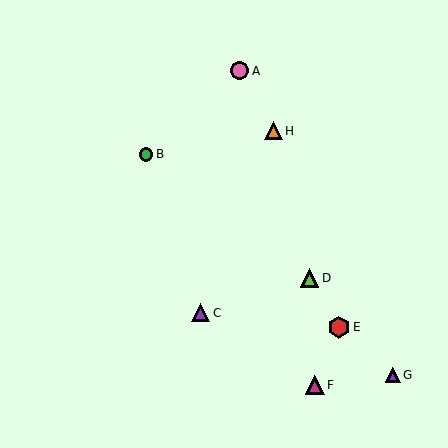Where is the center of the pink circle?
The center of the pink circle is at (240, 71).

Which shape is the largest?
The red hexagon (labeled E) is the largest.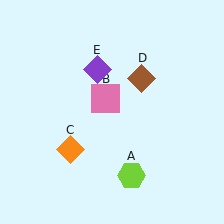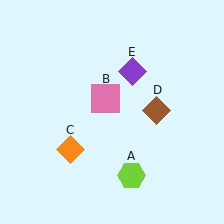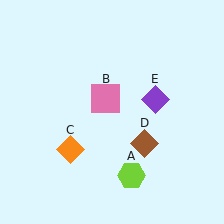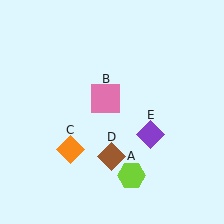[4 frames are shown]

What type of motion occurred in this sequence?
The brown diamond (object D), purple diamond (object E) rotated clockwise around the center of the scene.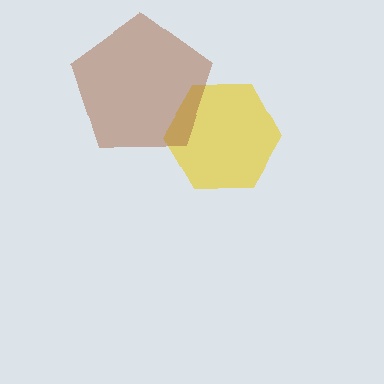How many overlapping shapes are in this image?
There are 2 overlapping shapes in the image.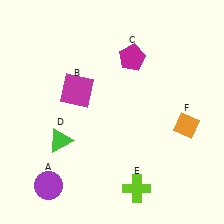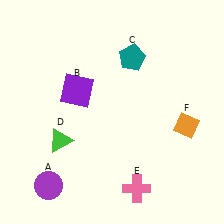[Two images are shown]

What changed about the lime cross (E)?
In Image 1, E is lime. In Image 2, it changed to pink.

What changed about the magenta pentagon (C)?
In Image 1, C is magenta. In Image 2, it changed to teal.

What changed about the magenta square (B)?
In Image 1, B is magenta. In Image 2, it changed to purple.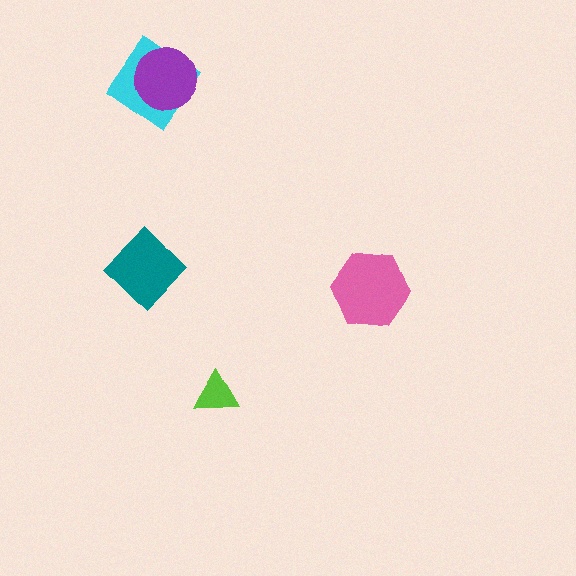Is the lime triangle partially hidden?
No, no other shape covers it.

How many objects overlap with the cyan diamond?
1 object overlaps with the cyan diamond.